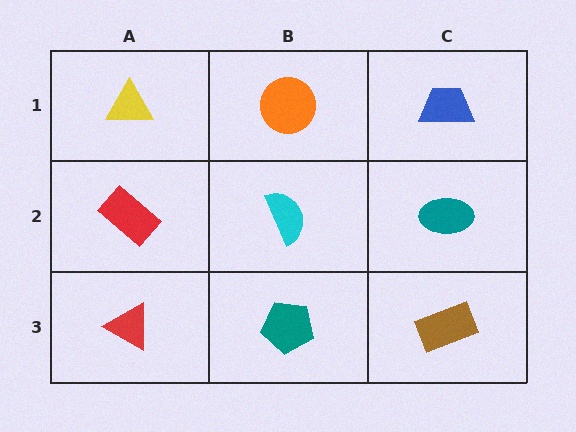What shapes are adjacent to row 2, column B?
An orange circle (row 1, column B), a teal pentagon (row 3, column B), a red rectangle (row 2, column A), a teal ellipse (row 2, column C).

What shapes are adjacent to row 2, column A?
A yellow triangle (row 1, column A), a red triangle (row 3, column A), a cyan semicircle (row 2, column B).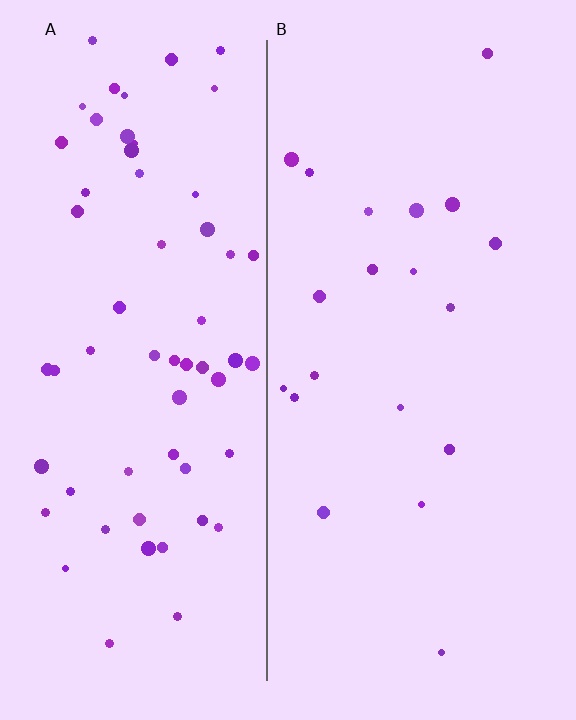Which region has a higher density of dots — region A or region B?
A (the left).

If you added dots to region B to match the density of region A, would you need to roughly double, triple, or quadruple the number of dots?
Approximately triple.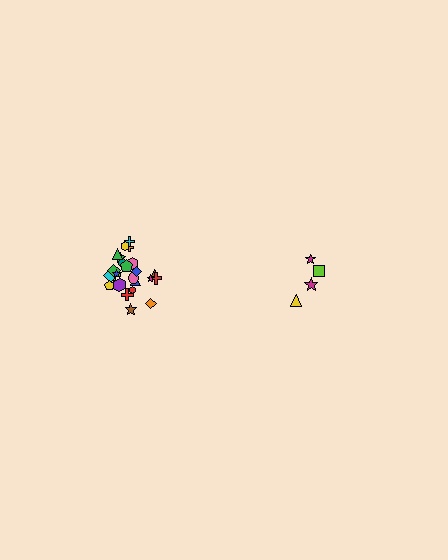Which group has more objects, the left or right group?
The left group.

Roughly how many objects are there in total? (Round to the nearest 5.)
Roughly 30 objects in total.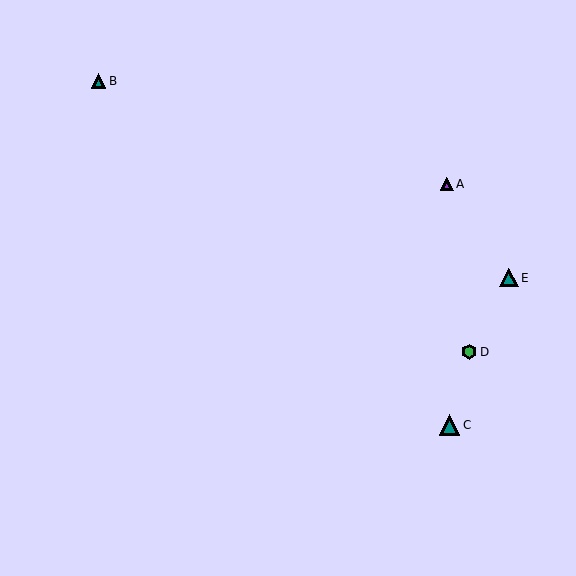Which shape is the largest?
The teal triangle (labeled C) is the largest.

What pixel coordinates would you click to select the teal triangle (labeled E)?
Click at (509, 278) to select the teal triangle E.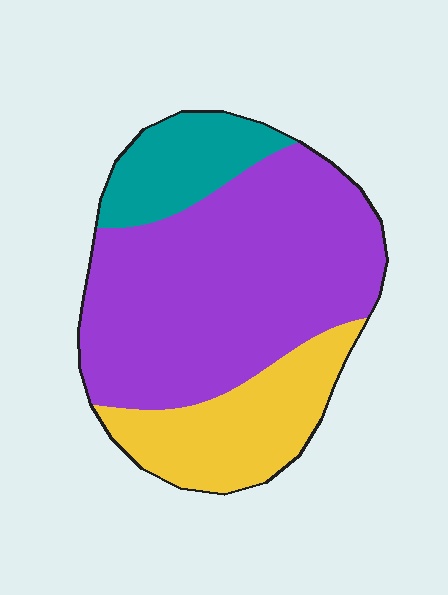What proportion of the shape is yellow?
Yellow takes up about one quarter (1/4) of the shape.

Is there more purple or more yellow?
Purple.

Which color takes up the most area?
Purple, at roughly 60%.